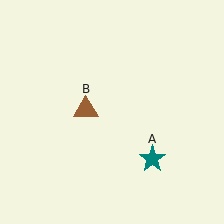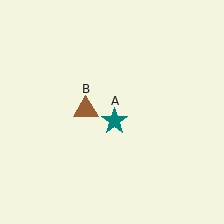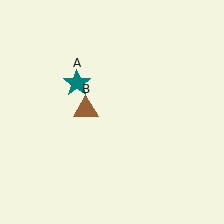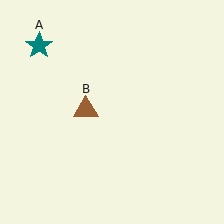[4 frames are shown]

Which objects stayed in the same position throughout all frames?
Brown triangle (object B) remained stationary.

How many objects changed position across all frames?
1 object changed position: teal star (object A).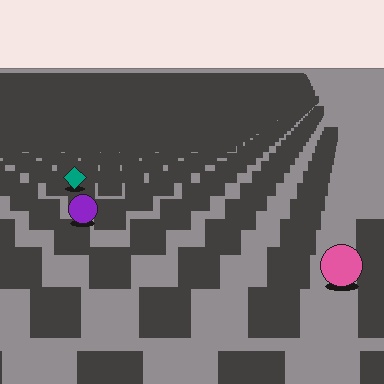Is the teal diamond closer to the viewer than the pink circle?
No. The pink circle is closer — you can tell from the texture gradient: the ground texture is coarser near it.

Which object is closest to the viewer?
The pink circle is closest. The texture marks near it are larger and more spread out.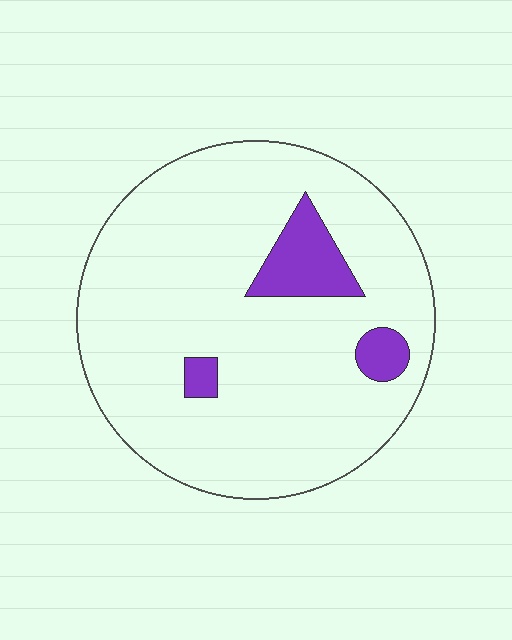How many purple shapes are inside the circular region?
3.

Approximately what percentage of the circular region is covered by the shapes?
Approximately 10%.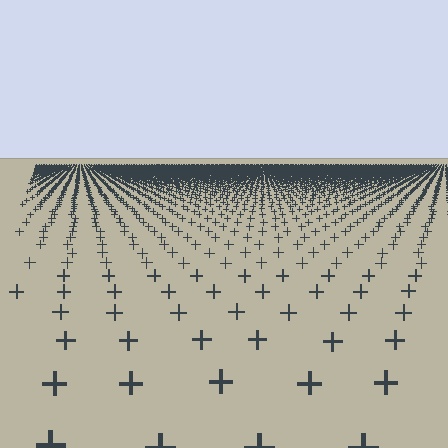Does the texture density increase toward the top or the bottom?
Density increases toward the top.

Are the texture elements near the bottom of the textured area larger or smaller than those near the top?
Larger. Near the bottom, elements are closer to the viewer and appear at a bigger on-screen size.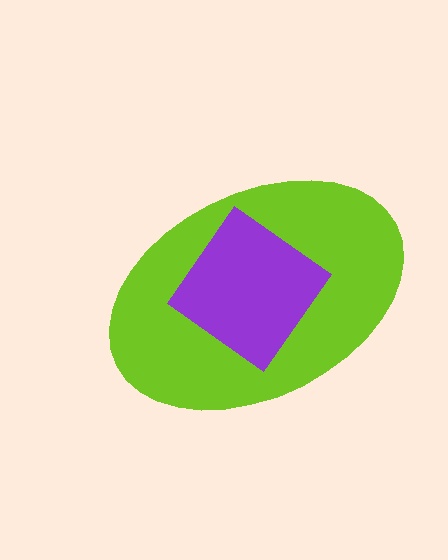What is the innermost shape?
The purple diamond.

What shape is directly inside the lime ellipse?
The purple diamond.